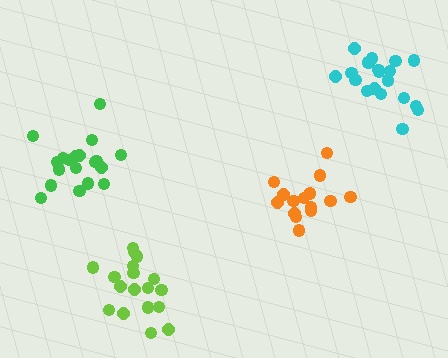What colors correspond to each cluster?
The clusters are colored: orange, cyan, lime, green.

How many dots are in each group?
Group 1: 16 dots, Group 2: 20 dots, Group 3: 18 dots, Group 4: 19 dots (73 total).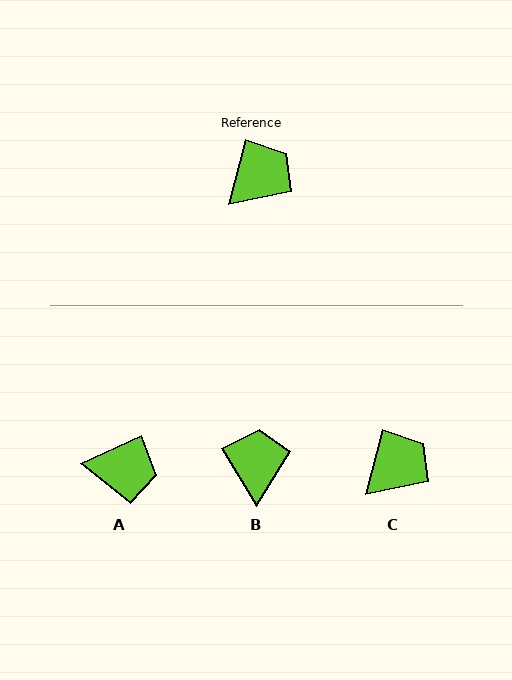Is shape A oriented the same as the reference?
No, it is off by about 51 degrees.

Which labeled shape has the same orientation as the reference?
C.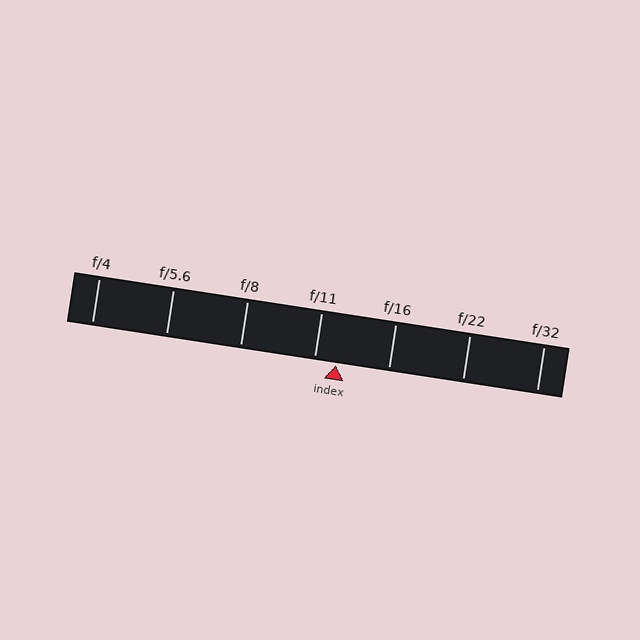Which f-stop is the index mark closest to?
The index mark is closest to f/11.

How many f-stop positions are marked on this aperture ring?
There are 7 f-stop positions marked.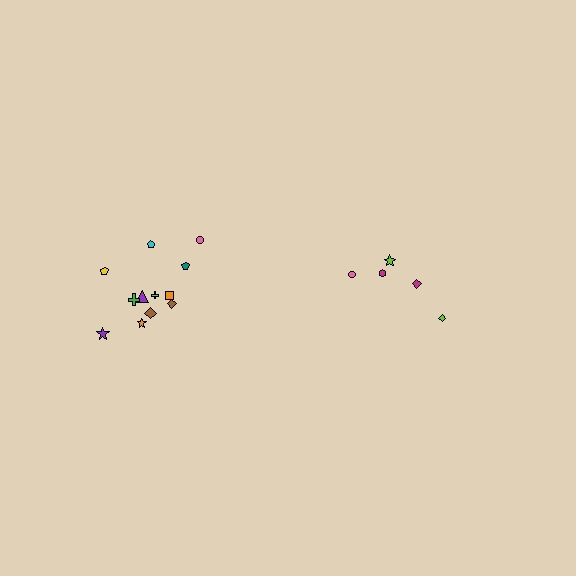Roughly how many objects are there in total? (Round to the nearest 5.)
Roughly 15 objects in total.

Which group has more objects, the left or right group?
The left group.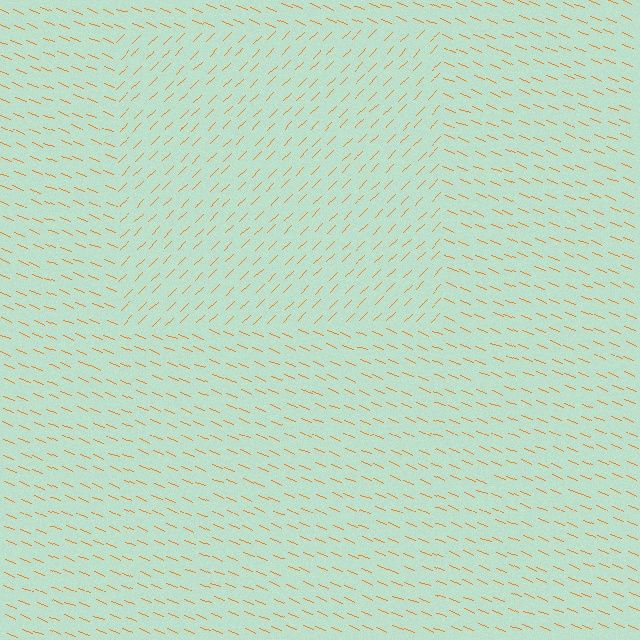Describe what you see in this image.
The image is filled with small orange line segments. A rectangle region in the image has lines oriented differently from the surrounding lines, creating a visible texture boundary.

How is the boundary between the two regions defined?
The boundary is defined purely by a change in line orientation (approximately 67 degrees difference). All lines are the same color and thickness.